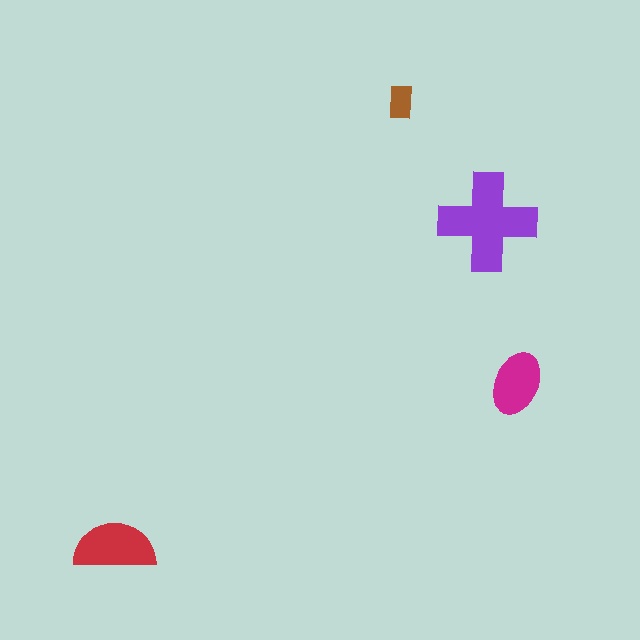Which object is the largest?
The purple cross.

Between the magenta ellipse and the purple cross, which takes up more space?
The purple cross.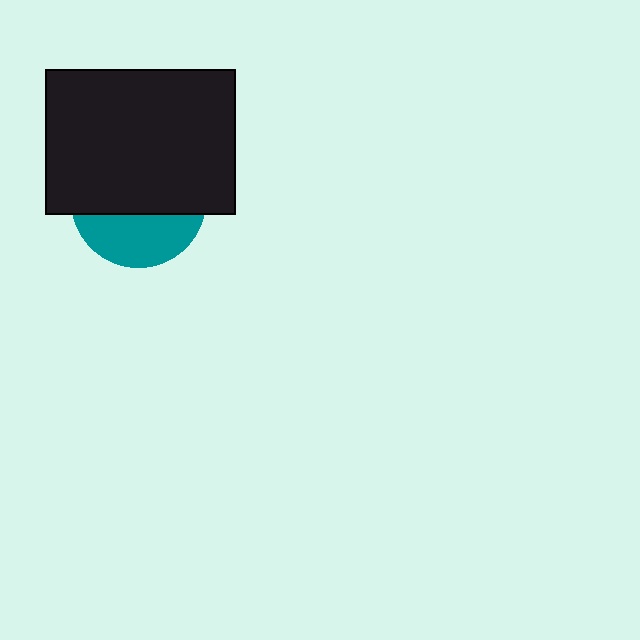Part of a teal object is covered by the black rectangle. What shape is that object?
It is a circle.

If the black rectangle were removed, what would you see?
You would see the complete teal circle.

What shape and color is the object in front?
The object in front is a black rectangle.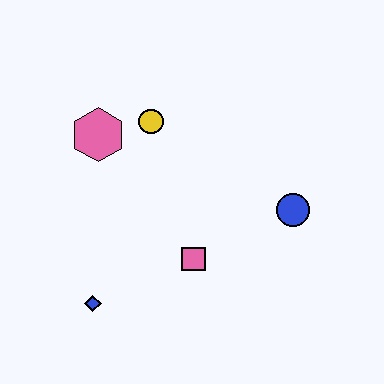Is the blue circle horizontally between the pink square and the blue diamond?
No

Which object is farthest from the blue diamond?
The blue circle is farthest from the blue diamond.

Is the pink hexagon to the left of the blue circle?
Yes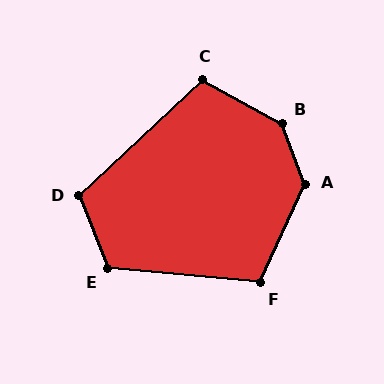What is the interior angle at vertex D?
Approximately 111 degrees (obtuse).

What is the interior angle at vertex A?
Approximately 135 degrees (obtuse).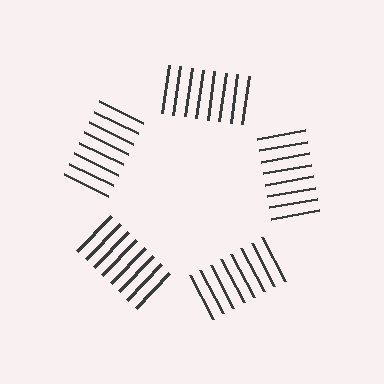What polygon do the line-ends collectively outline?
An illusory pentagon — the line segments terminate on its edges but no continuous stroke is drawn.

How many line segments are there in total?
40 — 8 along each of the 5 edges.